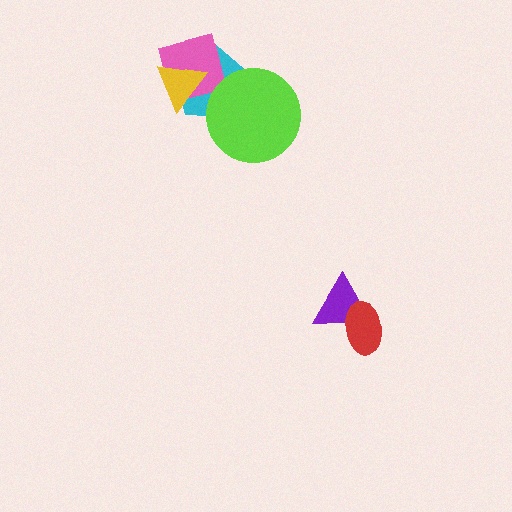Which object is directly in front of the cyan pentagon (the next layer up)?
The pink square is directly in front of the cyan pentagon.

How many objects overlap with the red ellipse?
1 object overlaps with the red ellipse.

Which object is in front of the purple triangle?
The red ellipse is in front of the purple triangle.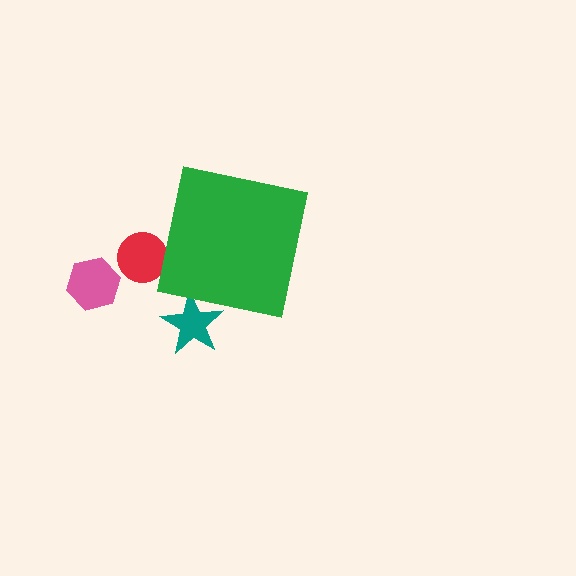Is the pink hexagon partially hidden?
No, the pink hexagon is fully visible.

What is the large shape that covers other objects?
A green square.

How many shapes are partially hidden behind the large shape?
2 shapes are partially hidden.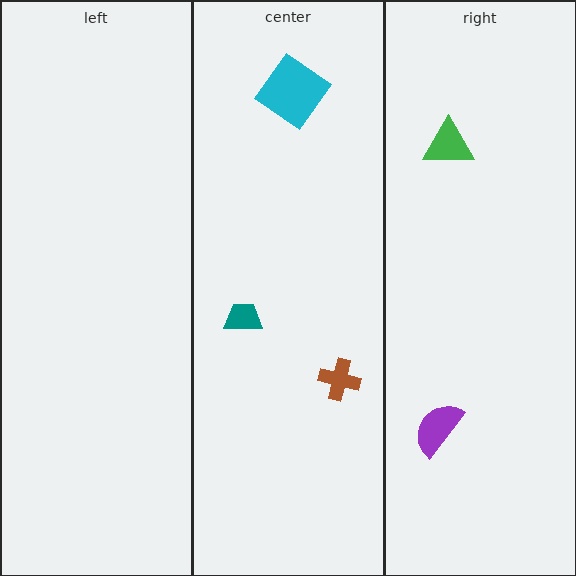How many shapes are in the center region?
3.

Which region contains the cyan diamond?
The center region.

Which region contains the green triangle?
The right region.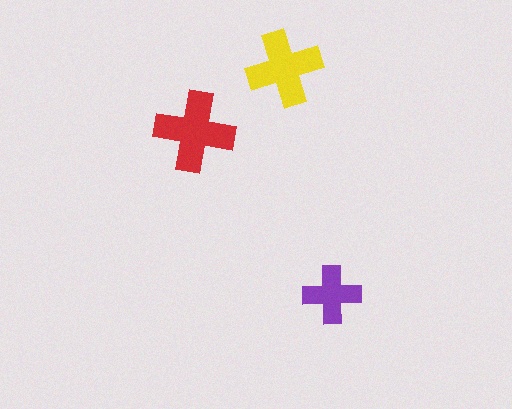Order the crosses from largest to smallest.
the red one, the yellow one, the purple one.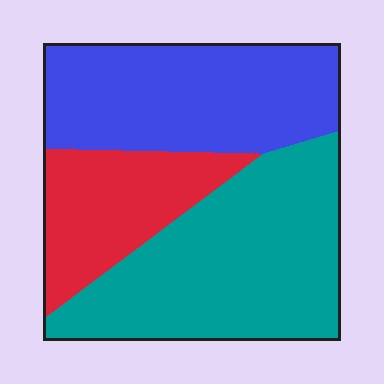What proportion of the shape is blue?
Blue takes up about three eighths (3/8) of the shape.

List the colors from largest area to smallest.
From largest to smallest: teal, blue, red.